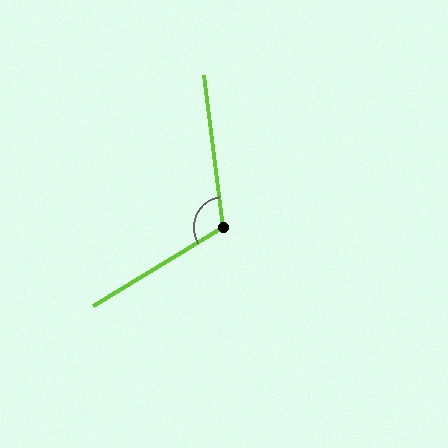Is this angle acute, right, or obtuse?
It is obtuse.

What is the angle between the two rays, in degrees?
Approximately 114 degrees.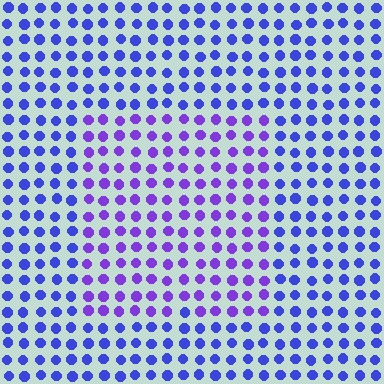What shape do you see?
I see a rectangle.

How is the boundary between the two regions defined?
The boundary is defined purely by a slight shift in hue (about 32 degrees). Spacing, size, and orientation are identical on both sides.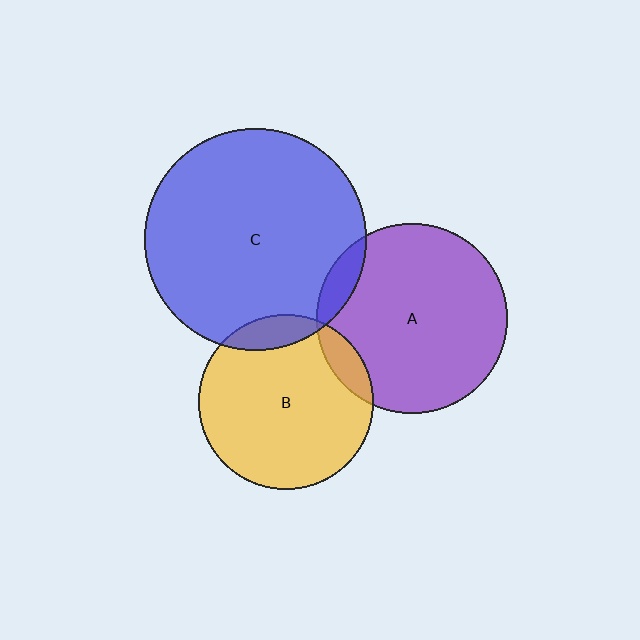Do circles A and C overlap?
Yes.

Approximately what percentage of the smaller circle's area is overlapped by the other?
Approximately 10%.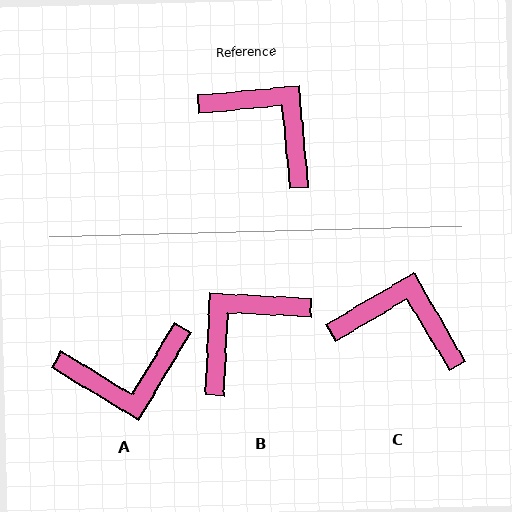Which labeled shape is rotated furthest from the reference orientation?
A, about 126 degrees away.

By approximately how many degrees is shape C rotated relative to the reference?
Approximately 25 degrees counter-clockwise.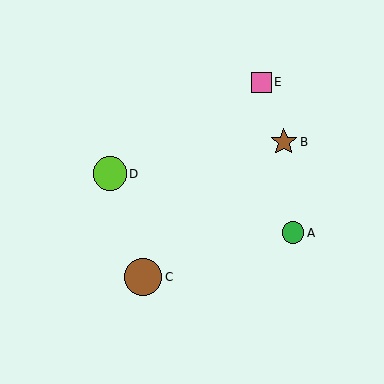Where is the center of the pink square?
The center of the pink square is at (261, 82).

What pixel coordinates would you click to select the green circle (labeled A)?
Click at (293, 233) to select the green circle A.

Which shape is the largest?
The brown circle (labeled C) is the largest.